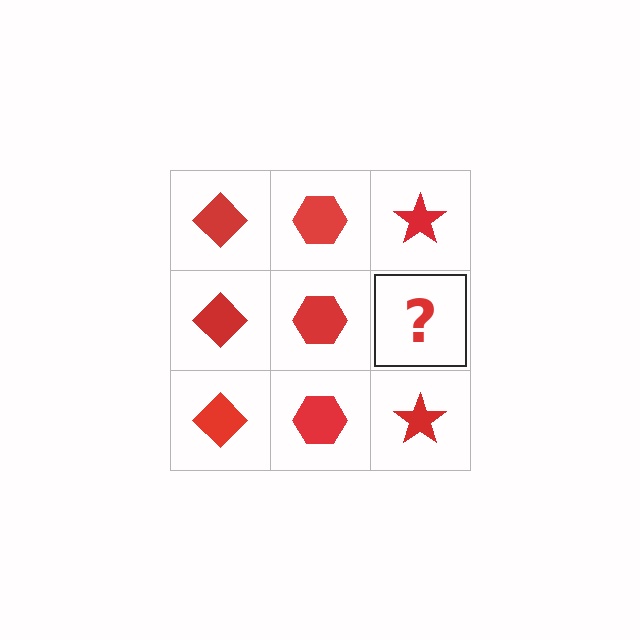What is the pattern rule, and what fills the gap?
The rule is that each column has a consistent shape. The gap should be filled with a red star.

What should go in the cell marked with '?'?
The missing cell should contain a red star.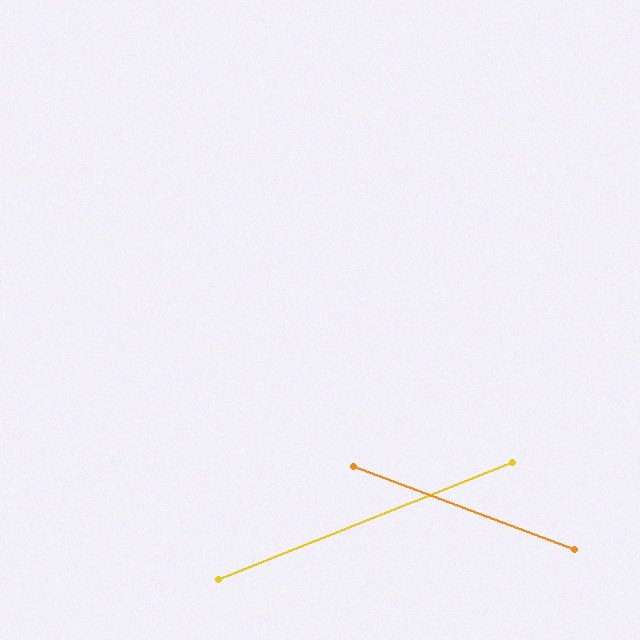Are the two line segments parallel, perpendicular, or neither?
Neither parallel nor perpendicular — they differ by about 42°.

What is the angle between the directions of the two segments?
Approximately 42 degrees.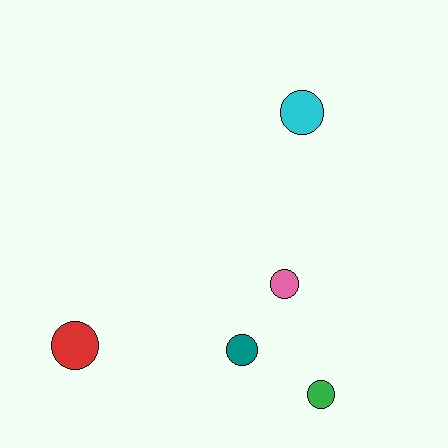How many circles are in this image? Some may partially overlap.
There are 5 circles.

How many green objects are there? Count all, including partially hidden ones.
There is 1 green object.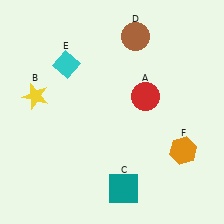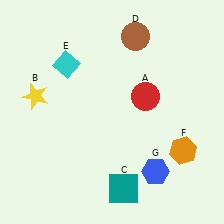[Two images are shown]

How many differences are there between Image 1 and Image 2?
There is 1 difference between the two images.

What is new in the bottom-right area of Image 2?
A blue hexagon (G) was added in the bottom-right area of Image 2.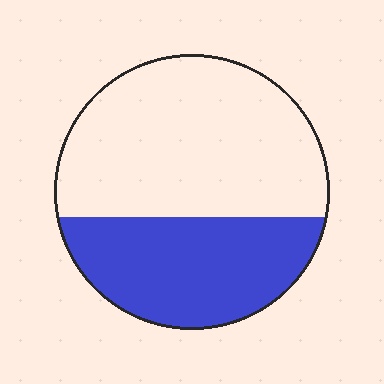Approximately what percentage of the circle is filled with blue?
Approximately 40%.